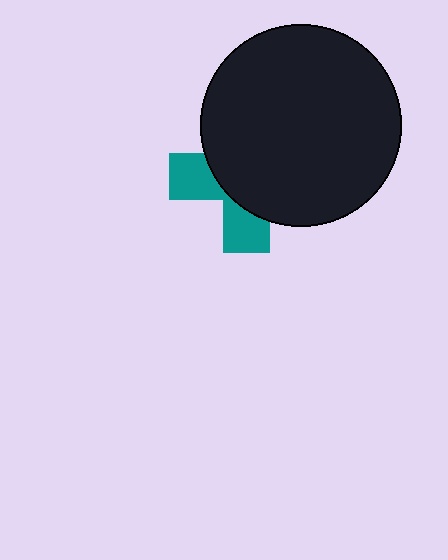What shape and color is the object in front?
The object in front is a black circle.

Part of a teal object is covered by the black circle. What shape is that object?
It is a cross.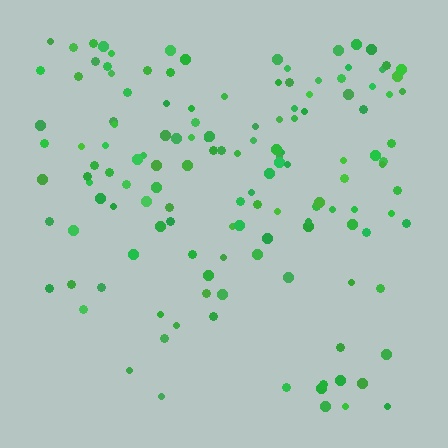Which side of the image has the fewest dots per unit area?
The bottom.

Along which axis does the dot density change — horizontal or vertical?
Vertical.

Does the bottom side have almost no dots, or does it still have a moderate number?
Still a moderate number, just noticeably fewer than the top.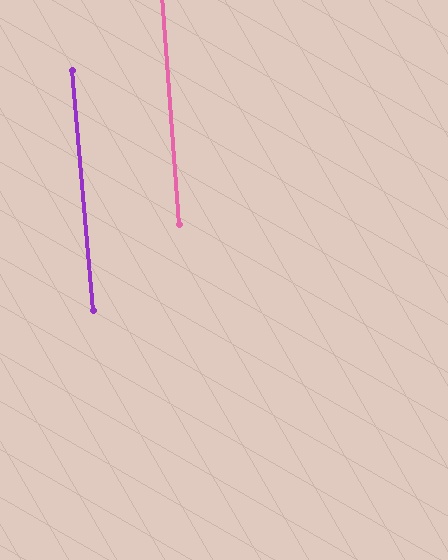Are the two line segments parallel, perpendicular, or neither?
Parallel — their directions differ by only 0.9°.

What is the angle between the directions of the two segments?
Approximately 1 degree.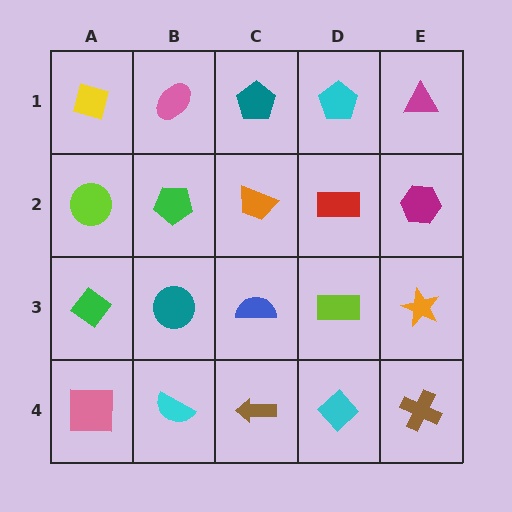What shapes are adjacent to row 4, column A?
A green diamond (row 3, column A), a cyan semicircle (row 4, column B).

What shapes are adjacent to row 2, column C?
A teal pentagon (row 1, column C), a blue semicircle (row 3, column C), a green pentagon (row 2, column B), a red rectangle (row 2, column D).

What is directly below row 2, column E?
An orange star.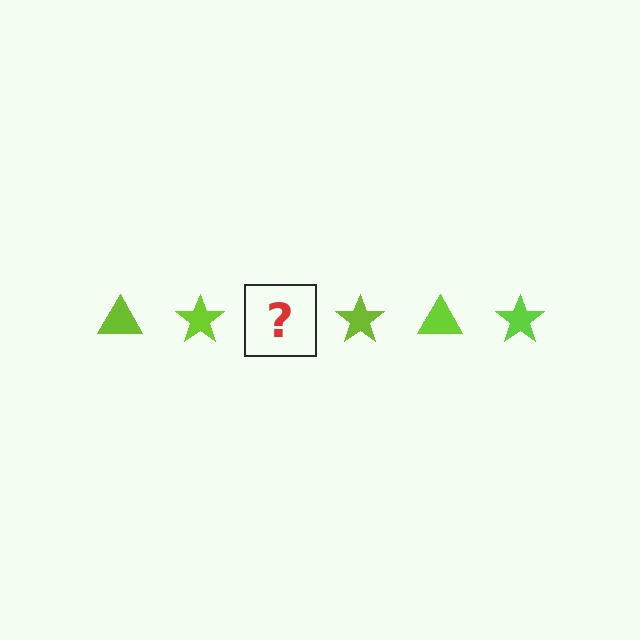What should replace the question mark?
The question mark should be replaced with a lime triangle.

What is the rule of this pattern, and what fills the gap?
The rule is that the pattern cycles through triangle, star shapes in lime. The gap should be filled with a lime triangle.